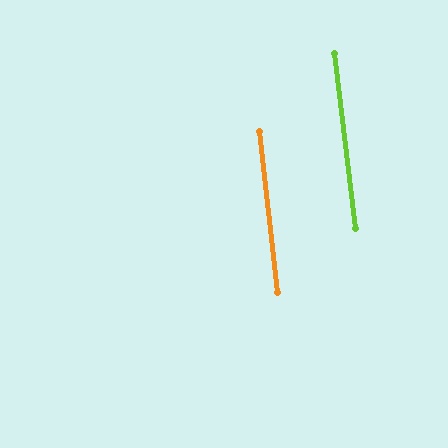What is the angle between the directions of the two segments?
Approximately 1 degree.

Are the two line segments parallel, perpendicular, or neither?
Parallel — their directions differ by only 0.7°.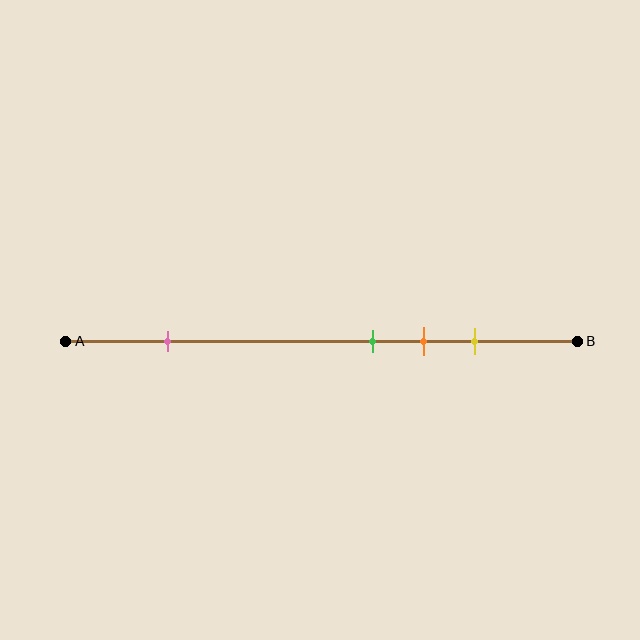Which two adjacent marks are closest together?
The green and orange marks are the closest adjacent pair.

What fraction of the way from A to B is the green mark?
The green mark is approximately 60% (0.6) of the way from A to B.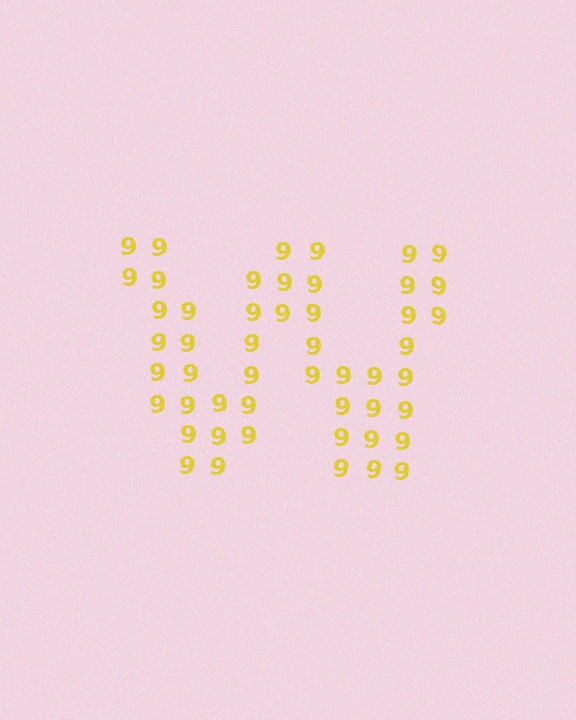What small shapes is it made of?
It is made of small digit 9's.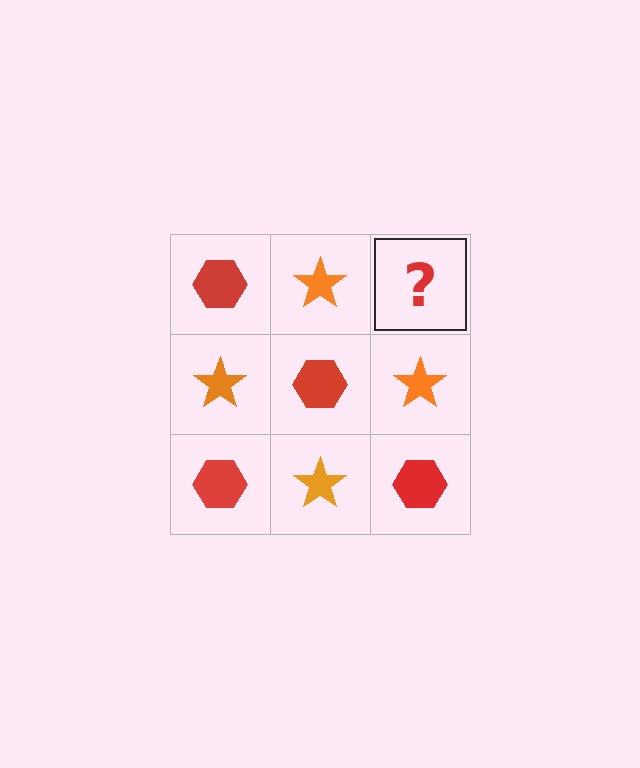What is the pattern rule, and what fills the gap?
The rule is that it alternates red hexagon and orange star in a checkerboard pattern. The gap should be filled with a red hexagon.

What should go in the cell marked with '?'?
The missing cell should contain a red hexagon.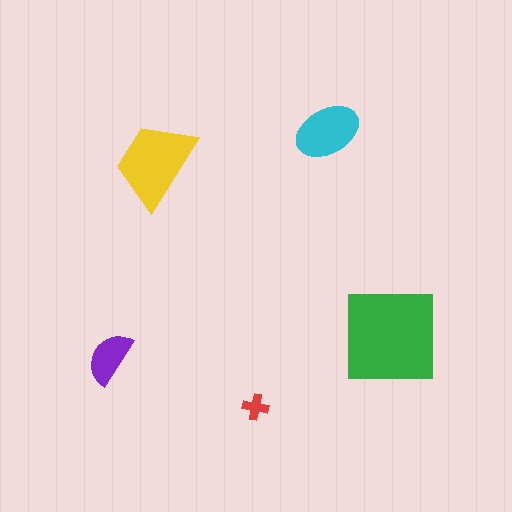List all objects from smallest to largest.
The red cross, the purple semicircle, the cyan ellipse, the yellow trapezoid, the green square.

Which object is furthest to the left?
The purple semicircle is leftmost.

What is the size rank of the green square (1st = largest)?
1st.